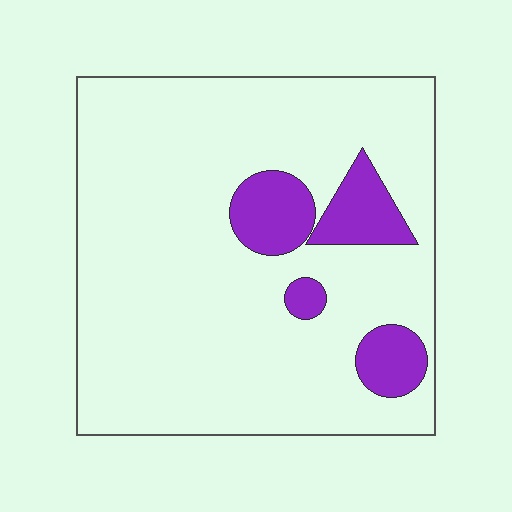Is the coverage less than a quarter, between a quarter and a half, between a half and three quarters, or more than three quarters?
Less than a quarter.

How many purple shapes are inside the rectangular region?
4.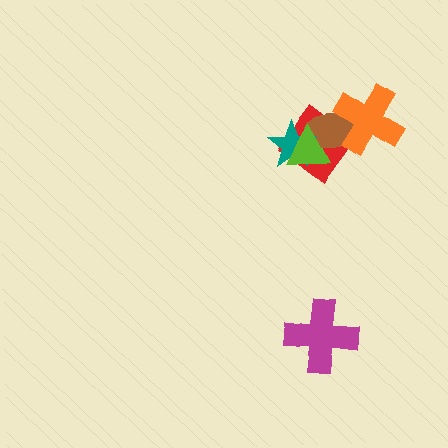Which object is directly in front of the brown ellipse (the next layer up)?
The teal star is directly in front of the brown ellipse.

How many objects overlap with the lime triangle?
3 objects overlap with the lime triangle.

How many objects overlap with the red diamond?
4 objects overlap with the red diamond.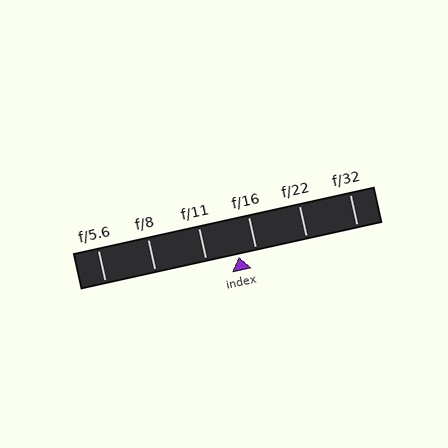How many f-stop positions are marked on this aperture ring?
There are 6 f-stop positions marked.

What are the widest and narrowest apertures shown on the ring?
The widest aperture shown is f/5.6 and the narrowest is f/32.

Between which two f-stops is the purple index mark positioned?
The index mark is between f/11 and f/16.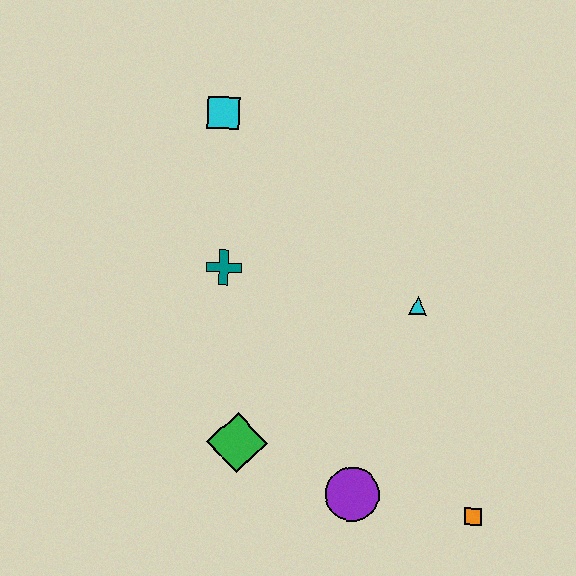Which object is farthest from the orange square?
The cyan square is farthest from the orange square.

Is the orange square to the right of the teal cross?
Yes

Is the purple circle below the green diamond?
Yes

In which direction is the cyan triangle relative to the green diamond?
The cyan triangle is to the right of the green diamond.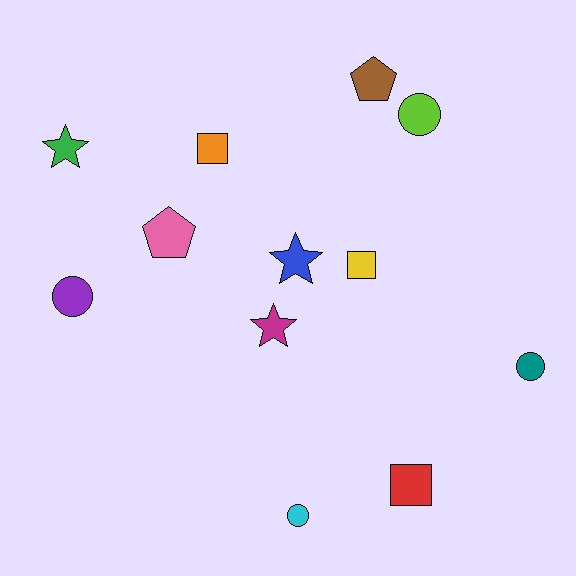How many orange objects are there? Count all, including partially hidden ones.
There is 1 orange object.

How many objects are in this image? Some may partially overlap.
There are 12 objects.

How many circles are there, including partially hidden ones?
There are 4 circles.